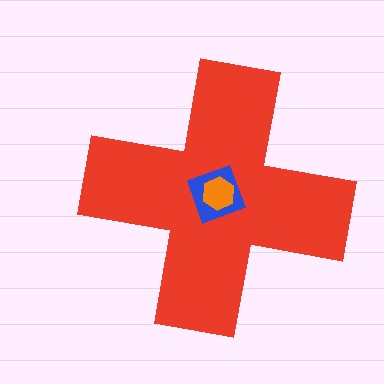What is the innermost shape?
The orange hexagon.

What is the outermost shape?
The red cross.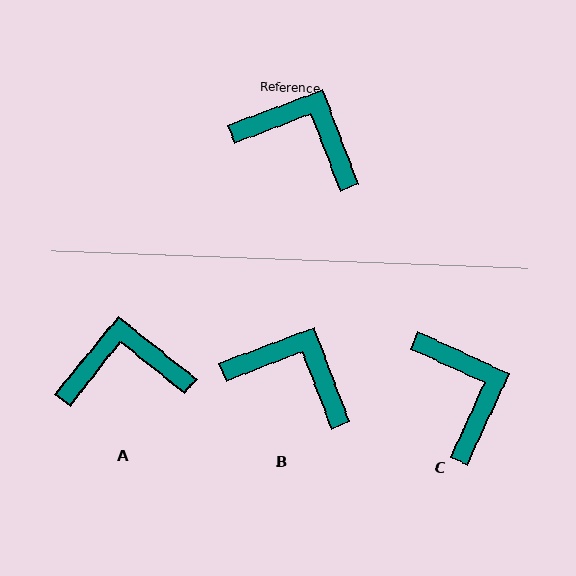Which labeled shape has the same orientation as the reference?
B.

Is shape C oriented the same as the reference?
No, it is off by about 45 degrees.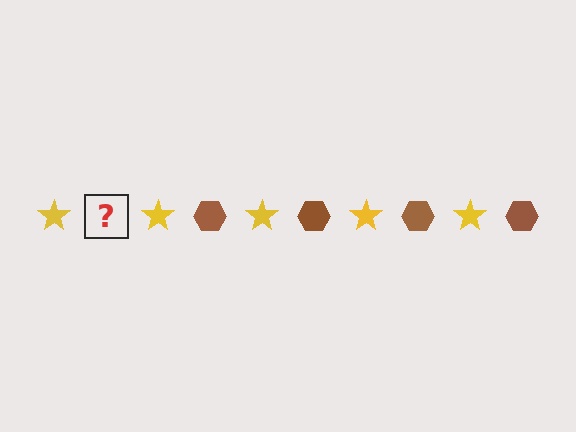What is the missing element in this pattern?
The missing element is a brown hexagon.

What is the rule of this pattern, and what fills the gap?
The rule is that the pattern alternates between yellow star and brown hexagon. The gap should be filled with a brown hexagon.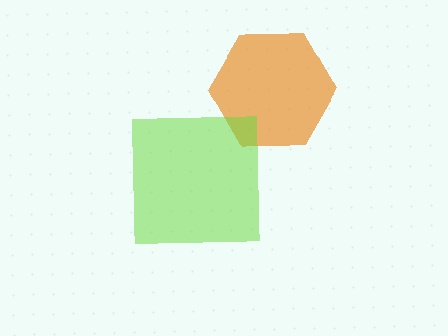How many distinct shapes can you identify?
There are 2 distinct shapes: an orange hexagon, a lime square.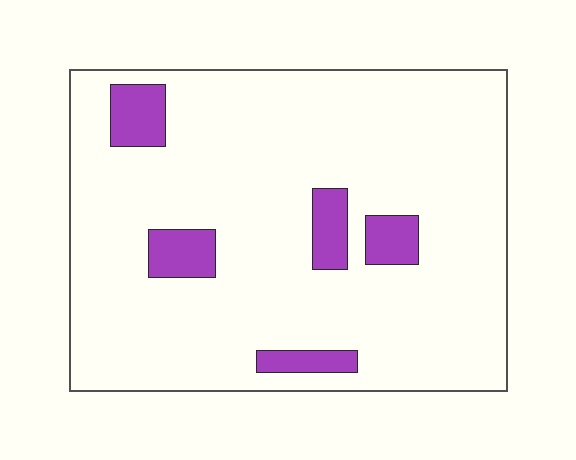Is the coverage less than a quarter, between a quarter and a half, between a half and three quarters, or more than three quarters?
Less than a quarter.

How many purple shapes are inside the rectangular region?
5.